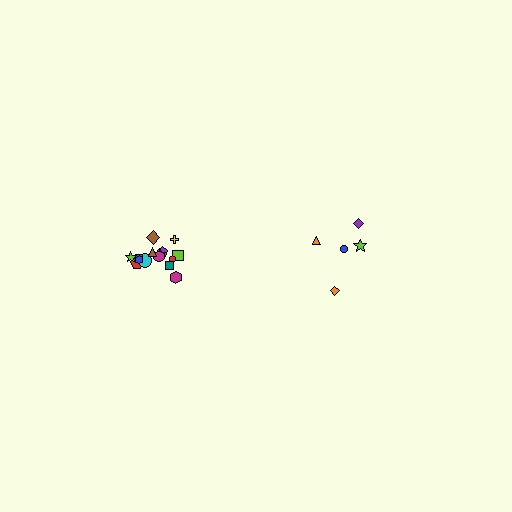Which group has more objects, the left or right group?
The left group.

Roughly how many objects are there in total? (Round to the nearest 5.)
Roughly 20 objects in total.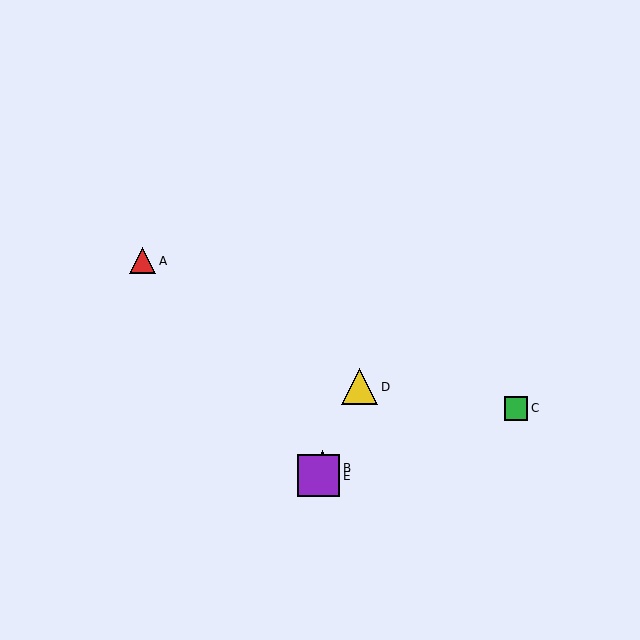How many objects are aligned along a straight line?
3 objects (B, D, E) are aligned along a straight line.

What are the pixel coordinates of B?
Object B is at (322, 468).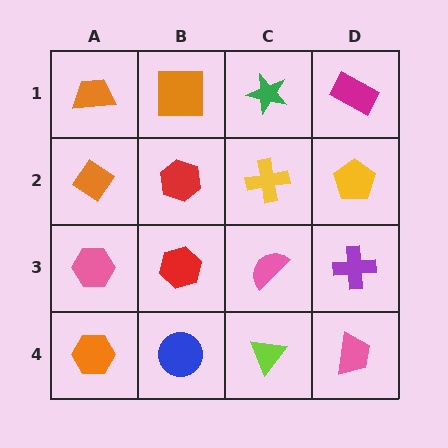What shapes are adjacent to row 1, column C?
A yellow cross (row 2, column C), an orange square (row 1, column B), a magenta rectangle (row 1, column D).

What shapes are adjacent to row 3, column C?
A yellow cross (row 2, column C), a lime triangle (row 4, column C), a red hexagon (row 3, column B), a purple cross (row 3, column D).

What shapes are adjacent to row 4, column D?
A purple cross (row 3, column D), a lime triangle (row 4, column C).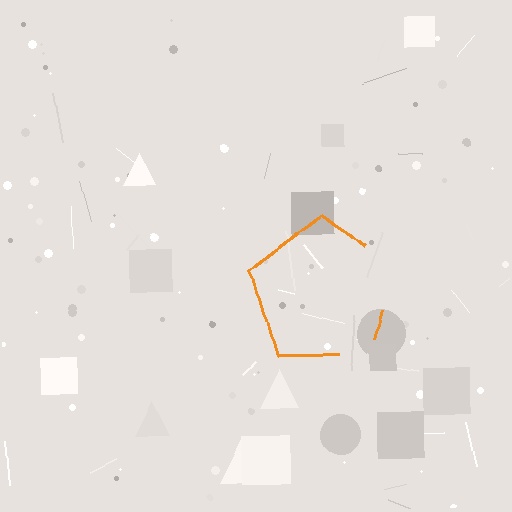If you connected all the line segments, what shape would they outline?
They would outline a pentagon.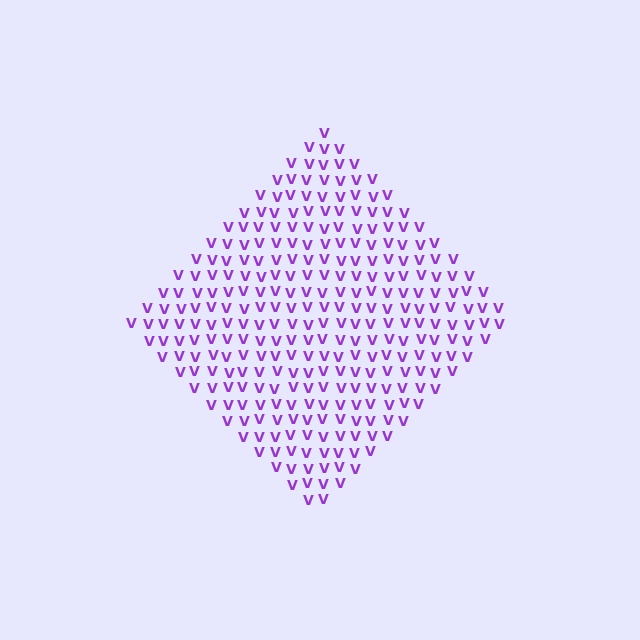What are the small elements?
The small elements are letter V's.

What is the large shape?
The large shape is a diamond.